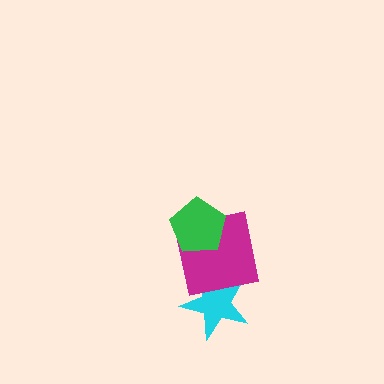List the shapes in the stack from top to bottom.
From top to bottom: the green pentagon, the magenta square, the cyan star.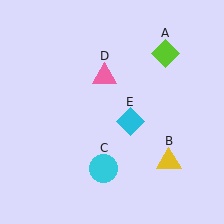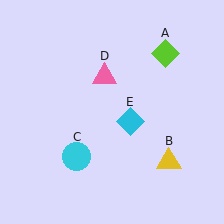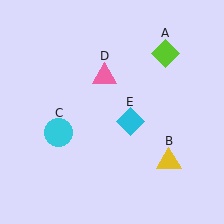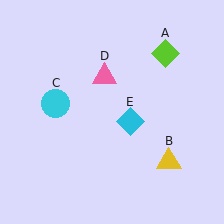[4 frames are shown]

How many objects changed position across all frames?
1 object changed position: cyan circle (object C).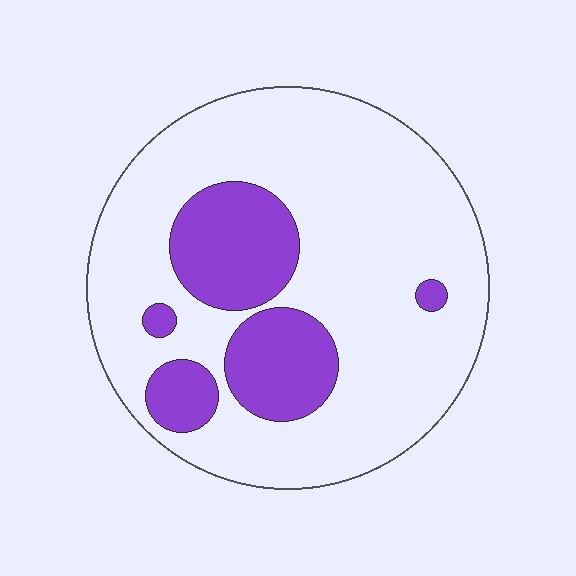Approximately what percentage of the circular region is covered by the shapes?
Approximately 25%.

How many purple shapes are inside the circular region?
5.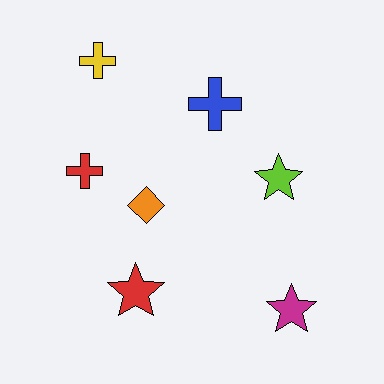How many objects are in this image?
There are 7 objects.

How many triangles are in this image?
There are no triangles.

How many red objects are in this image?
There are 2 red objects.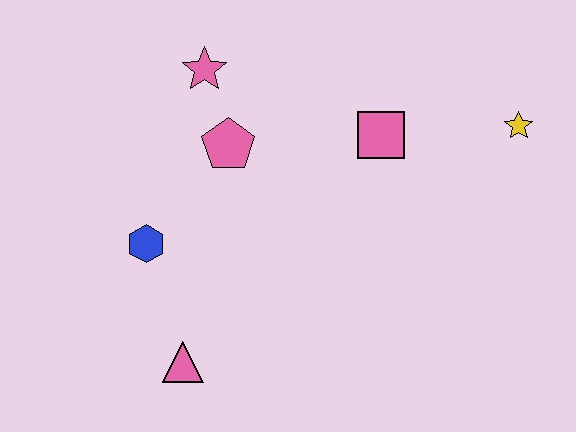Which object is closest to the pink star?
The pink pentagon is closest to the pink star.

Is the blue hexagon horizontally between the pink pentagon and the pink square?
No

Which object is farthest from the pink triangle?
The yellow star is farthest from the pink triangle.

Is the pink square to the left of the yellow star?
Yes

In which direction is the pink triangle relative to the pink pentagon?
The pink triangle is below the pink pentagon.